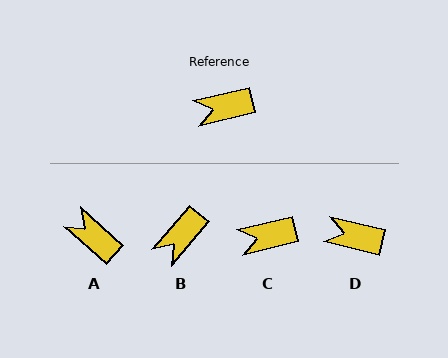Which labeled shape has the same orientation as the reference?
C.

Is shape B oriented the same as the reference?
No, it is off by about 37 degrees.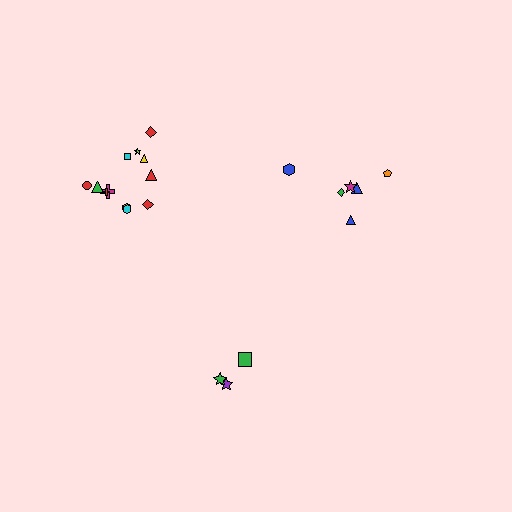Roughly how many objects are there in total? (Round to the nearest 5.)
Roughly 20 objects in total.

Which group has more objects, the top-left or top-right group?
The top-left group.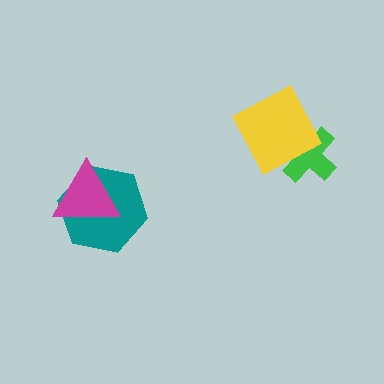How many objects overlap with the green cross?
1 object overlaps with the green cross.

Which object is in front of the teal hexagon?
The magenta triangle is in front of the teal hexagon.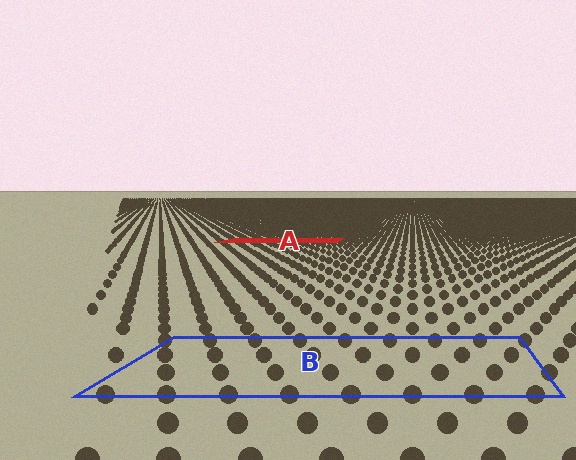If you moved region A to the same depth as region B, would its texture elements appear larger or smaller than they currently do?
They would appear larger. At a closer depth, the same texture elements are projected at a bigger on-screen size.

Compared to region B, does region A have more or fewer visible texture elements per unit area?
Region A has more texture elements per unit area — they are packed more densely because it is farther away.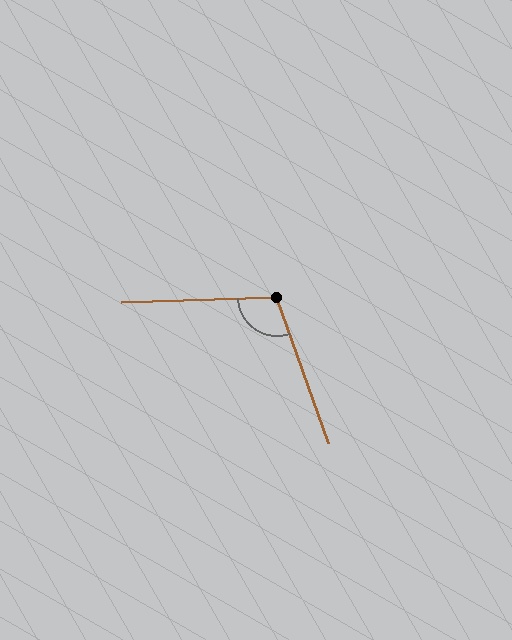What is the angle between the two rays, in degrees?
Approximately 108 degrees.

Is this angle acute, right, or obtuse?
It is obtuse.